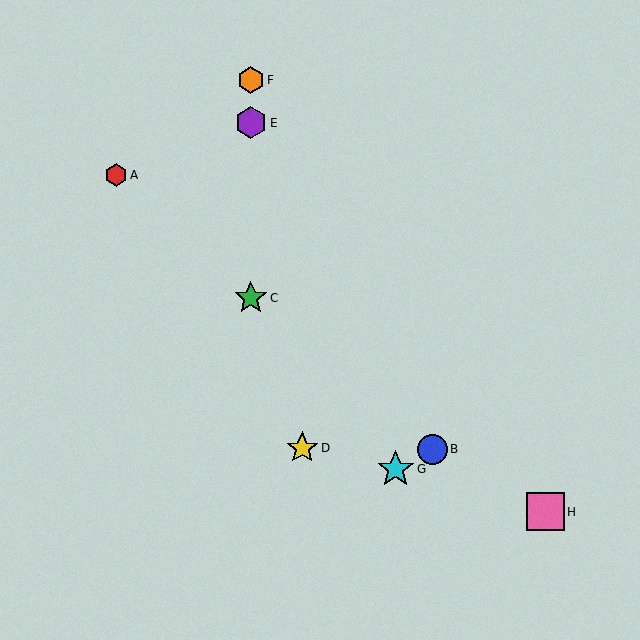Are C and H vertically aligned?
No, C is at x≈251 and H is at x≈545.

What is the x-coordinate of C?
Object C is at x≈251.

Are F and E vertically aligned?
Yes, both are at x≈251.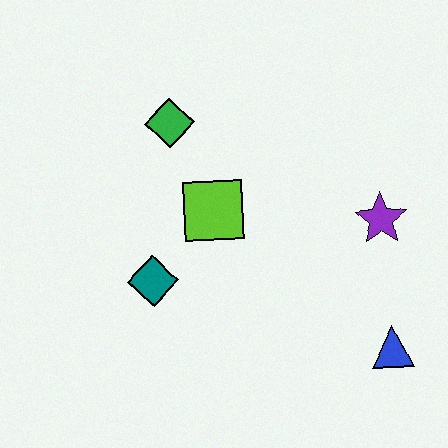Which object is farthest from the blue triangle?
The green diamond is farthest from the blue triangle.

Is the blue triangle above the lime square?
No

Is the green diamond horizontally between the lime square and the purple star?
No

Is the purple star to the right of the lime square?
Yes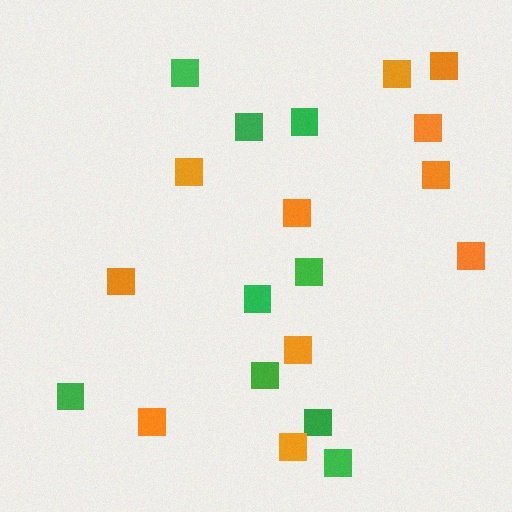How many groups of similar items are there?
There are 2 groups: one group of green squares (9) and one group of orange squares (11).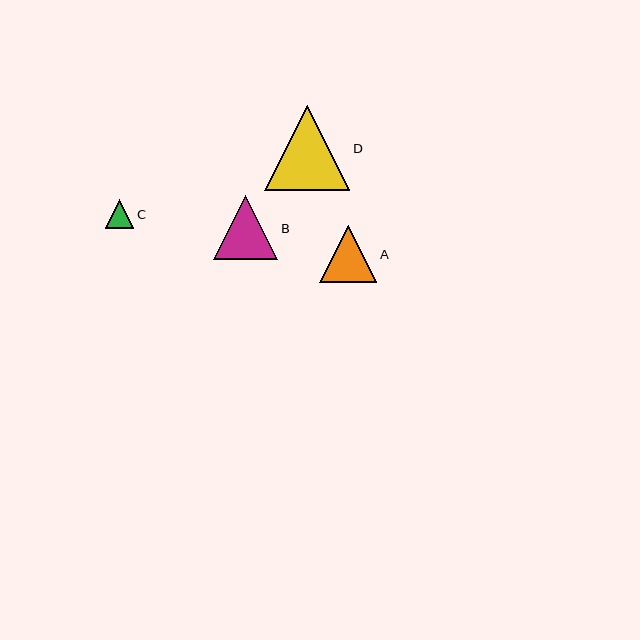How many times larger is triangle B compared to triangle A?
Triangle B is approximately 1.1 times the size of triangle A.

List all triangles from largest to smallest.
From largest to smallest: D, B, A, C.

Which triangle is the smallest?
Triangle C is the smallest with a size of approximately 29 pixels.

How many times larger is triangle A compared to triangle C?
Triangle A is approximately 2.0 times the size of triangle C.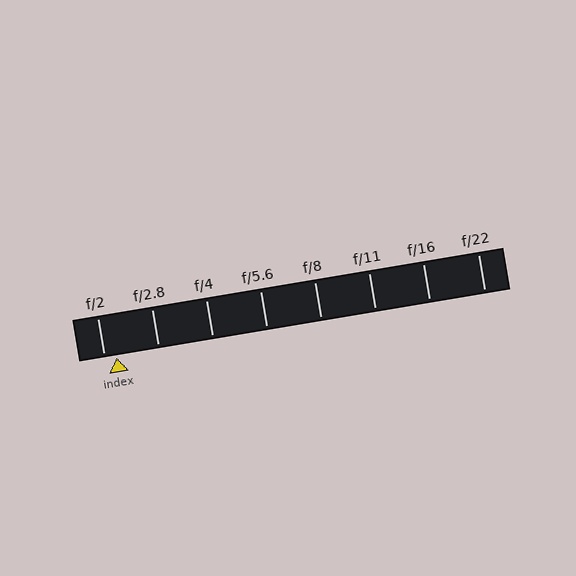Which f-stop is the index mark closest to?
The index mark is closest to f/2.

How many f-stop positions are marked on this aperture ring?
There are 8 f-stop positions marked.